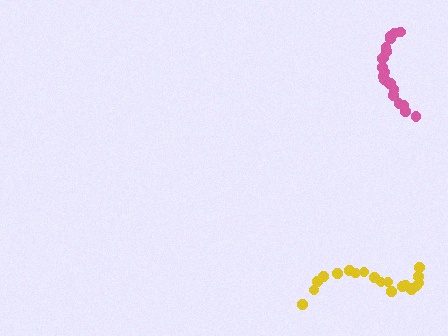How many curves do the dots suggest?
There are 2 distinct paths.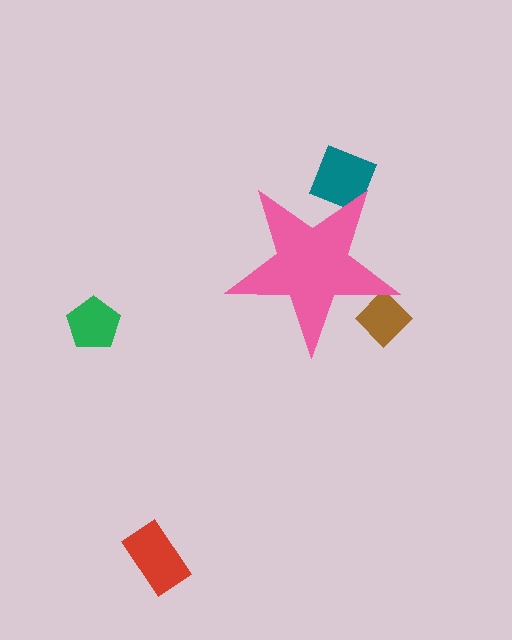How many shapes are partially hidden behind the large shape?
2 shapes are partially hidden.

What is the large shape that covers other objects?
A pink star.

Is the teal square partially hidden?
Yes, the teal square is partially hidden behind the pink star.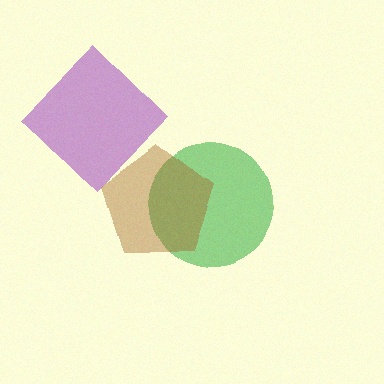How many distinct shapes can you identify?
There are 3 distinct shapes: a purple diamond, a green circle, a brown pentagon.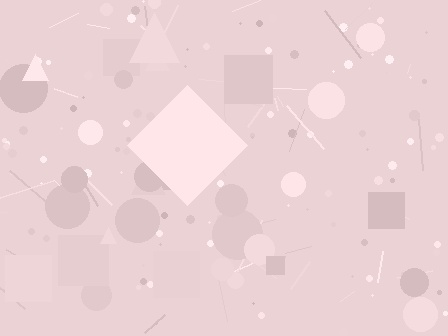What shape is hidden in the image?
A diamond is hidden in the image.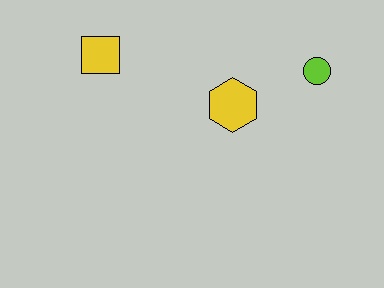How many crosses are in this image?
There are no crosses.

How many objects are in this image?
There are 3 objects.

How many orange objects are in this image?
There are no orange objects.